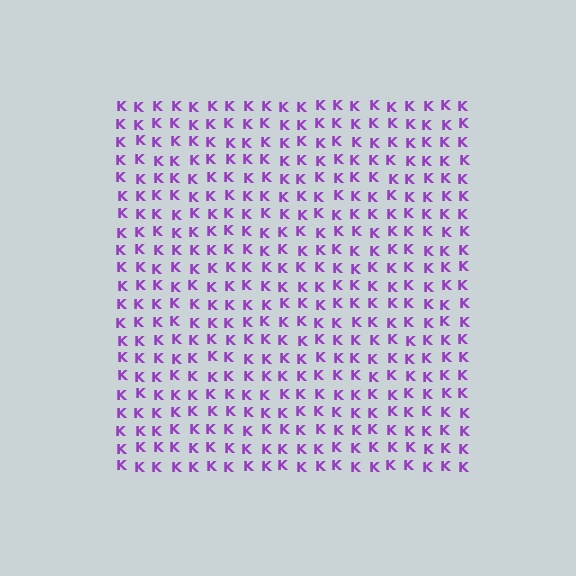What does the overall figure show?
The overall figure shows a square.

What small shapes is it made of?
It is made of small letter K's.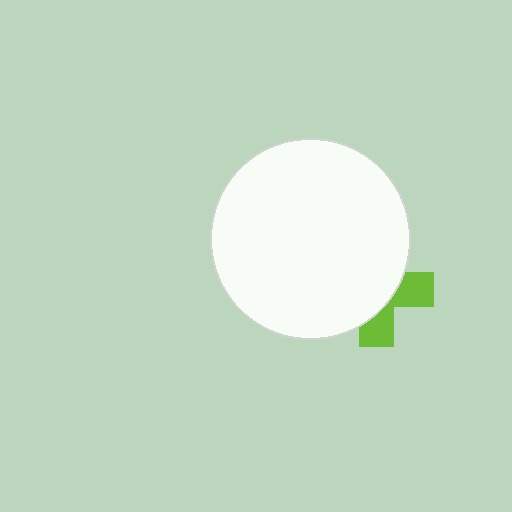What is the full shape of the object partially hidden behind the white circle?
The partially hidden object is a lime cross.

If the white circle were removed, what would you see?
You would see the complete lime cross.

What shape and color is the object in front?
The object in front is a white circle.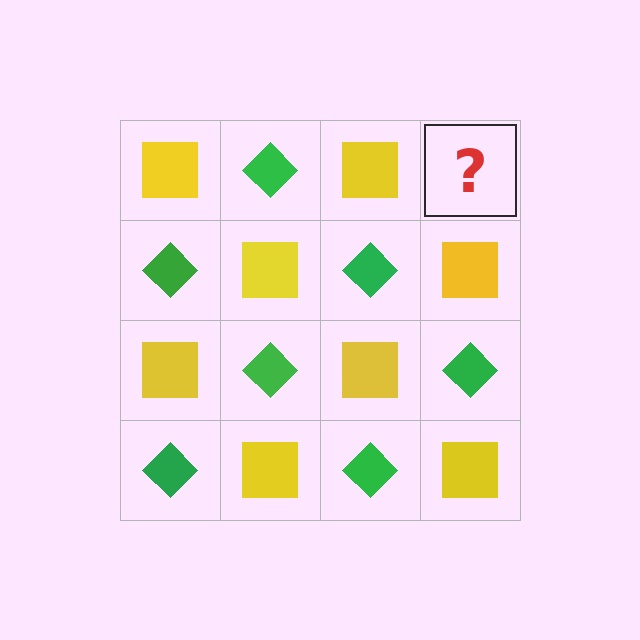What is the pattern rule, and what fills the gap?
The rule is that it alternates yellow square and green diamond in a checkerboard pattern. The gap should be filled with a green diamond.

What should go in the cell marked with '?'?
The missing cell should contain a green diamond.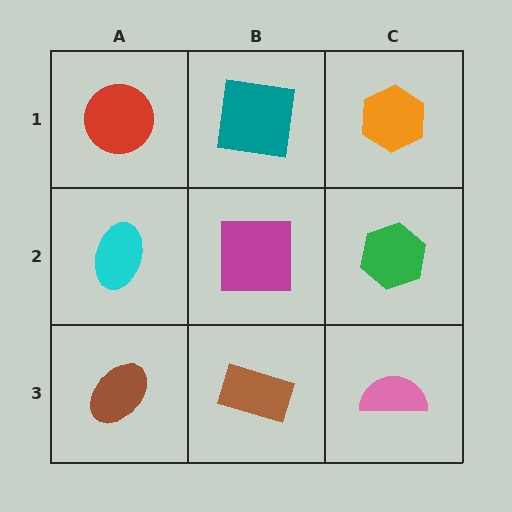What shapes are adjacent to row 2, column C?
An orange hexagon (row 1, column C), a pink semicircle (row 3, column C), a magenta square (row 2, column B).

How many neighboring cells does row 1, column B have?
3.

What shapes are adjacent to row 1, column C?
A green hexagon (row 2, column C), a teal square (row 1, column B).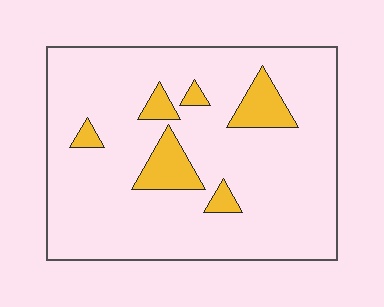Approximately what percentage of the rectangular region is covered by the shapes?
Approximately 10%.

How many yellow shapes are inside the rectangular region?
6.